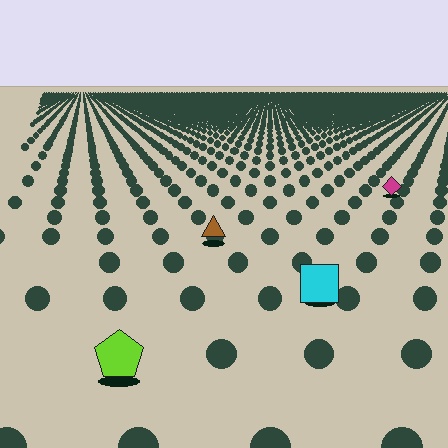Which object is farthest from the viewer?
The magenta diamond is farthest from the viewer. It appears smaller and the ground texture around it is denser.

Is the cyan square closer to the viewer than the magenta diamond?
Yes. The cyan square is closer — you can tell from the texture gradient: the ground texture is coarser near it.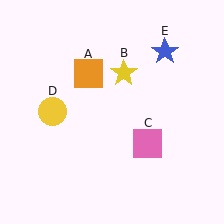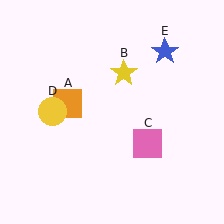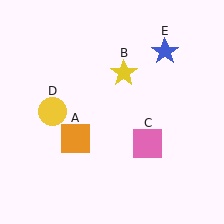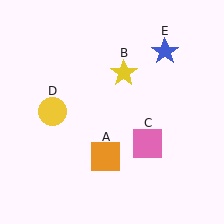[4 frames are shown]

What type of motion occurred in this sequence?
The orange square (object A) rotated counterclockwise around the center of the scene.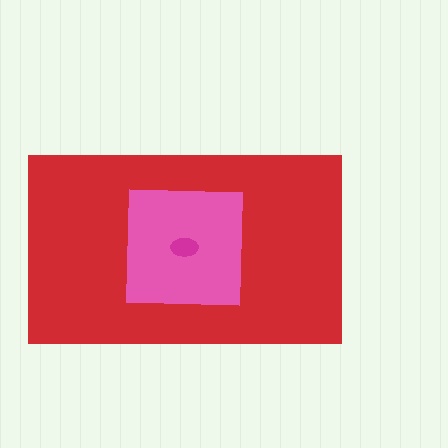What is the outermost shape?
The red rectangle.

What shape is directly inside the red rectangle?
The pink square.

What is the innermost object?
The magenta ellipse.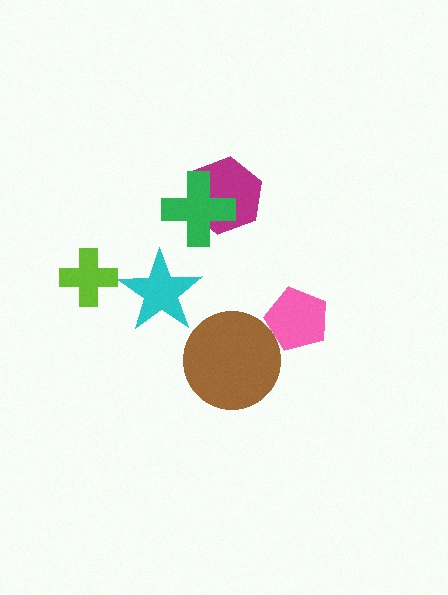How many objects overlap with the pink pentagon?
0 objects overlap with the pink pentagon.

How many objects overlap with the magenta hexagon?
1 object overlaps with the magenta hexagon.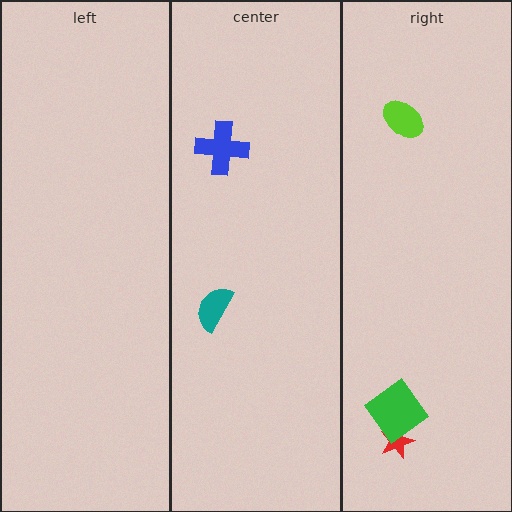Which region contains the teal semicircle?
The center region.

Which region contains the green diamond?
The right region.